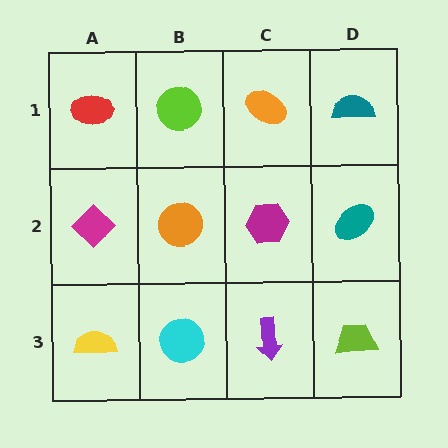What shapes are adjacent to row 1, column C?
A magenta hexagon (row 2, column C), a lime circle (row 1, column B), a teal semicircle (row 1, column D).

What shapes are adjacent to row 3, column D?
A teal ellipse (row 2, column D), a purple arrow (row 3, column C).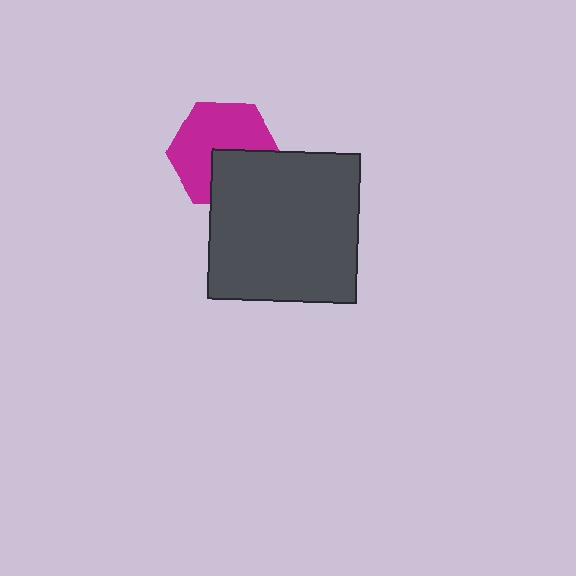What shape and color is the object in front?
The object in front is a dark gray square.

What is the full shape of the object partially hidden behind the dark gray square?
The partially hidden object is a magenta hexagon.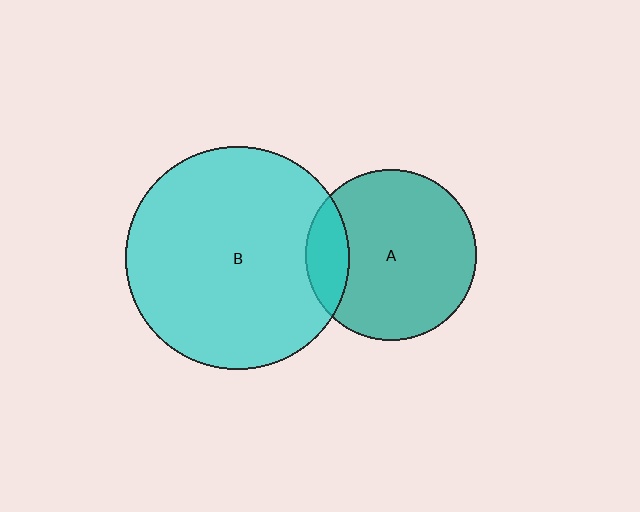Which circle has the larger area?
Circle B (cyan).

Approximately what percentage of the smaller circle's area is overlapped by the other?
Approximately 15%.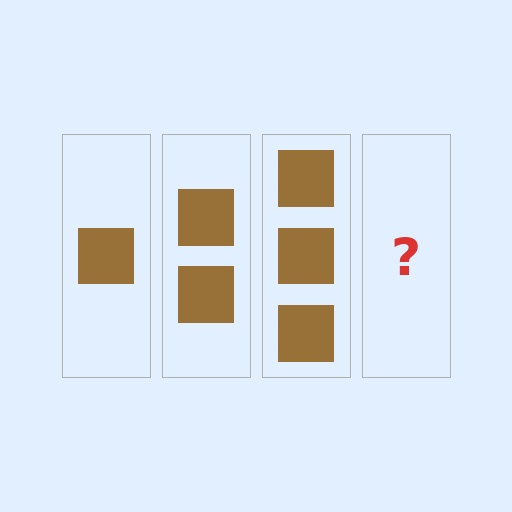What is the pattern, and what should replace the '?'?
The pattern is that each step adds one more square. The '?' should be 4 squares.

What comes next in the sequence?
The next element should be 4 squares.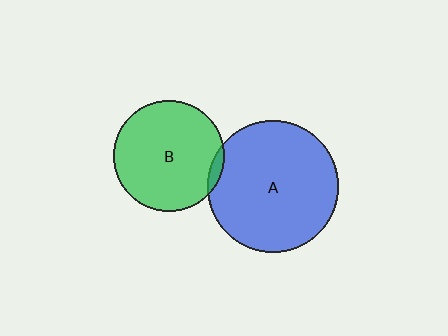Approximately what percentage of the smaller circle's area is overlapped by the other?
Approximately 5%.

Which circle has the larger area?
Circle A (blue).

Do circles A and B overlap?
Yes.